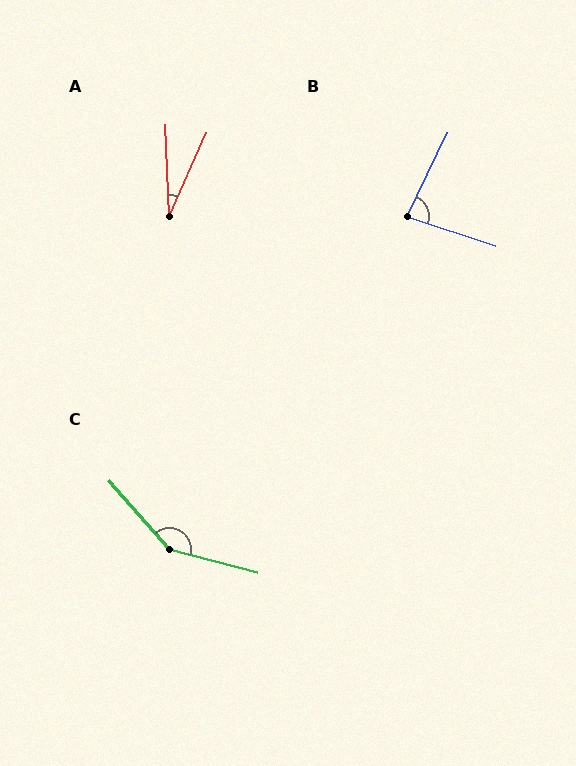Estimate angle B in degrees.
Approximately 83 degrees.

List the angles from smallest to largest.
A (26°), B (83°), C (146°).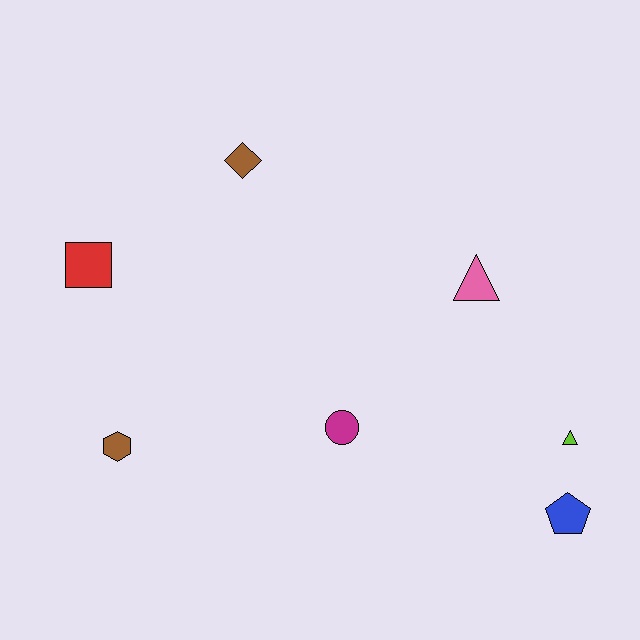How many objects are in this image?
There are 7 objects.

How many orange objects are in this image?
There are no orange objects.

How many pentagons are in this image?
There is 1 pentagon.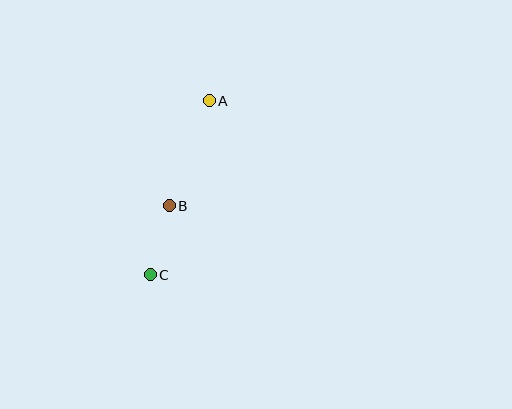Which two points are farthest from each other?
Points A and C are farthest from each other.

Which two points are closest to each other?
Points B and C are closest to each other.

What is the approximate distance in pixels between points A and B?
The distance between A and B is approximately 112 pixels.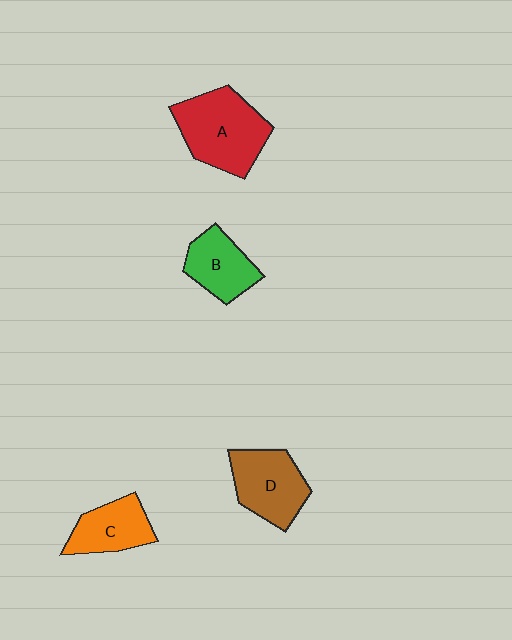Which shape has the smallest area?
Shape C (orange).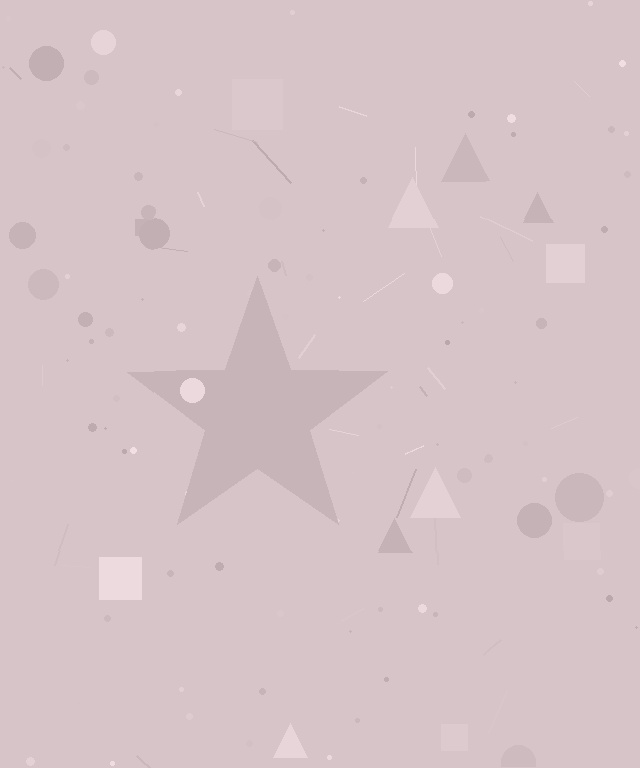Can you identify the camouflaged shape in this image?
The camouflaged shape is a star.